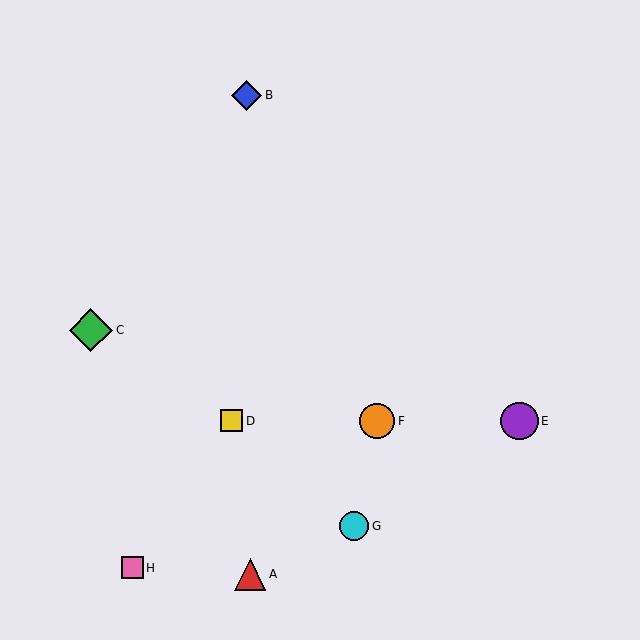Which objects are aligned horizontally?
Objects D, E, F are aligned horizontally.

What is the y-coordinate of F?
Object F is at y≈421.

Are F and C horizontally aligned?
No, F is at y≈421 and C is at y≈330.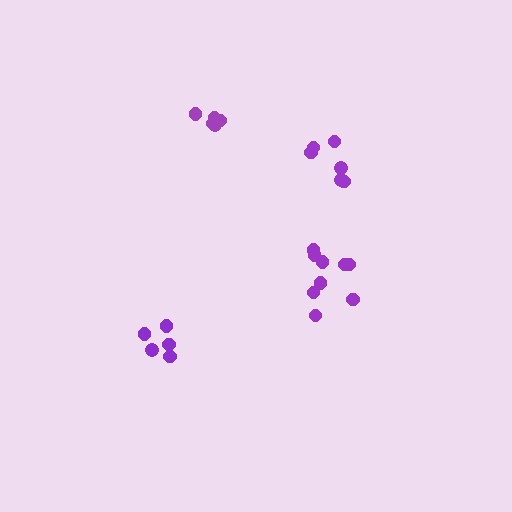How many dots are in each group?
Group 1: 9 dots, Group 2: 5 dots, Group 3: 5 dots, Group 4: 6 dots (25 total).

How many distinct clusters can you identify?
There are 4 distinct clusters.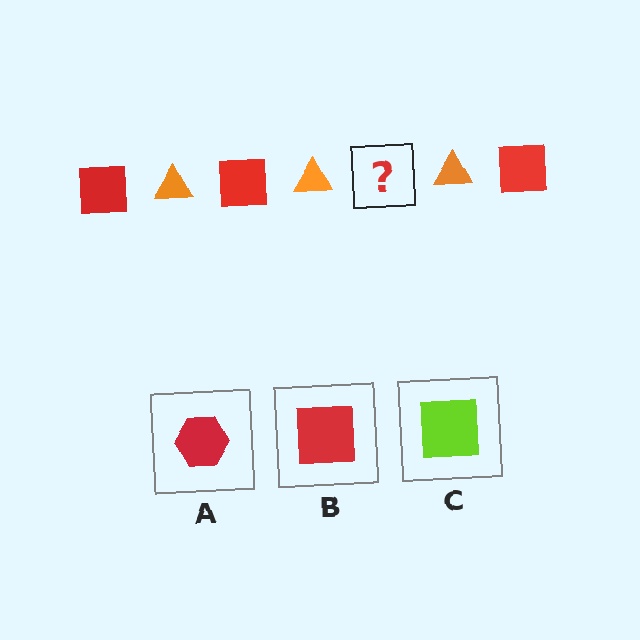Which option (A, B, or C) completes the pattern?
B.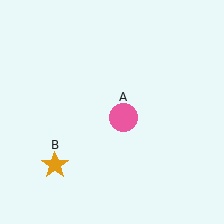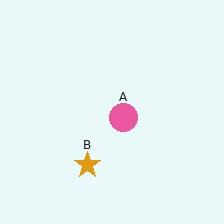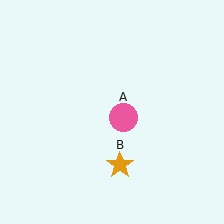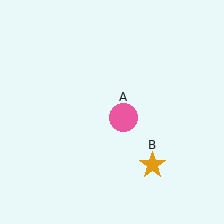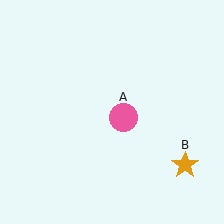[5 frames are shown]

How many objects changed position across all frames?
1 object changed position: orange star (object B).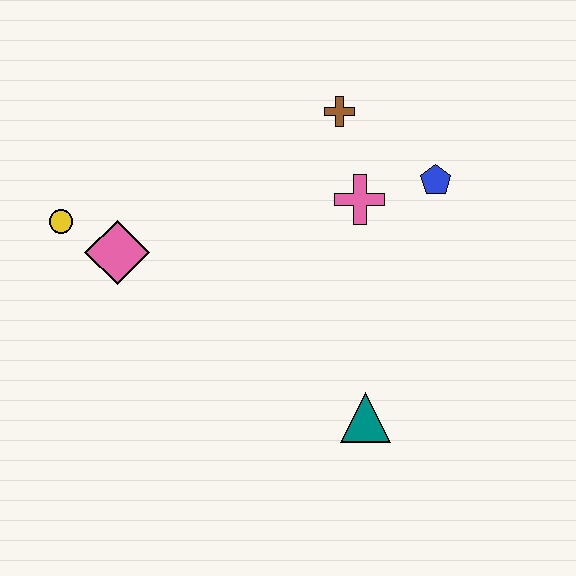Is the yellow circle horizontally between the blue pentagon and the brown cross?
No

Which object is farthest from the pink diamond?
The blue pentagon is farthest from the pink diamond.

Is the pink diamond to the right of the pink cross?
No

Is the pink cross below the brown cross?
Yes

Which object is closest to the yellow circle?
The pink diamond is closest to the yellow circle.